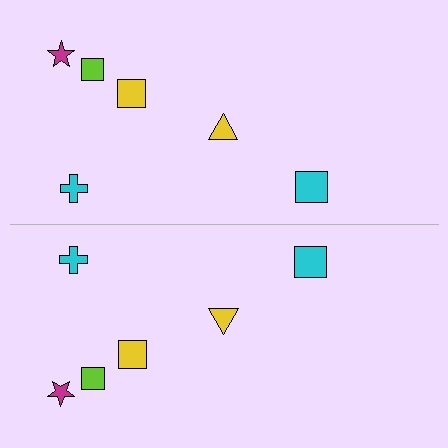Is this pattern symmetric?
Yes, this pattern has bilateral (reflection) symmetry.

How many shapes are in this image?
There are 12 shapes in this image.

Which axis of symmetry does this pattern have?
The pattern has a horizontal axis of symmetry running through the center of the image.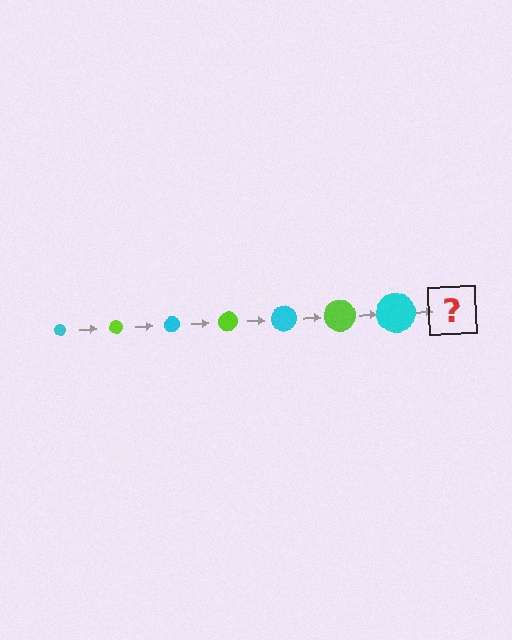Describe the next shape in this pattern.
It should be a lime circle, larger than the previous one.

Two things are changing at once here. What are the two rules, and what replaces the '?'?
The two rules are that the circle grows larger each step and the color cycles through cyan and lime. The '?' should be a lime circle, larger than the previous one.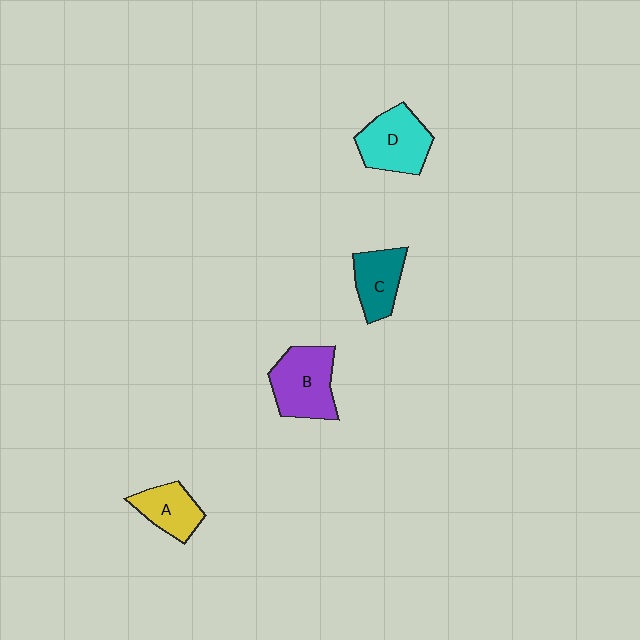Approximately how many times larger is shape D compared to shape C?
Approximately 1.3 times.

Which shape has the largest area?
Shape B (purple).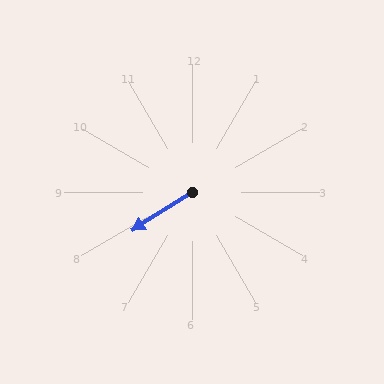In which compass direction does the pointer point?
Southwest.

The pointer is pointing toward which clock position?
Roughly 8 o'clock.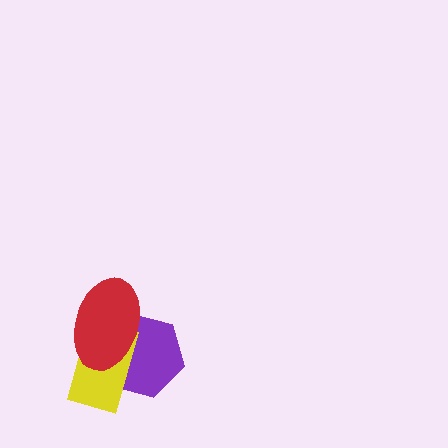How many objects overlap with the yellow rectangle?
2 objects overlap with the yellow rectangle.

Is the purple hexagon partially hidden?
Yes, it is partially covered by another shape.